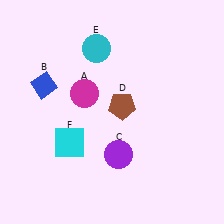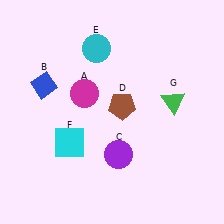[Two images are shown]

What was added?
A green triangle (G) was added in Image 2.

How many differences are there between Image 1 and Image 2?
There is 1 difference between the two images.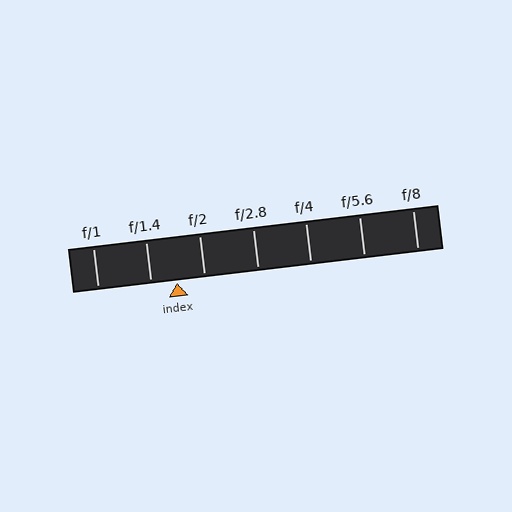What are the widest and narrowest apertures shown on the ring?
The widest aperture shown is f/1 and the narrowest is f/8.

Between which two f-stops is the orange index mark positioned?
The index mark is between f/1.4 and f/2.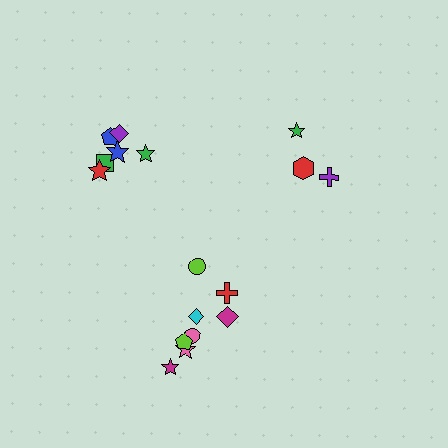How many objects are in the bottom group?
There are 8 objects.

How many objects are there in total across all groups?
There are 17 objects.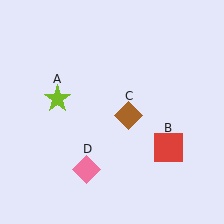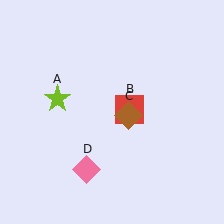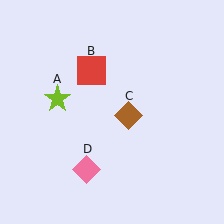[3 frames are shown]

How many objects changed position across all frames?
1 object changed position: red square (object B).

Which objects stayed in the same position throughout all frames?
Lime star (object A) and brown diamond (object C) and pink diamond (object D) remained stationary.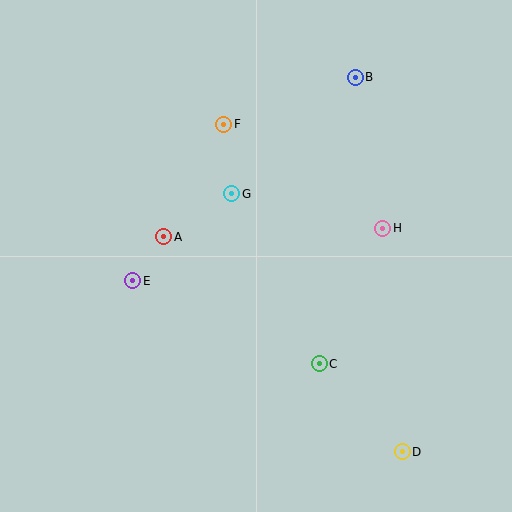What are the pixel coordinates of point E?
Point E is at (133, 281).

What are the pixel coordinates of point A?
Point A is at (164, 237).